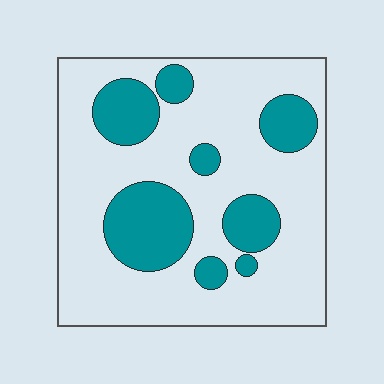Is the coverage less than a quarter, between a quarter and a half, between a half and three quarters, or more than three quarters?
Between a quarter and a half.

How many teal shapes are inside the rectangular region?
8.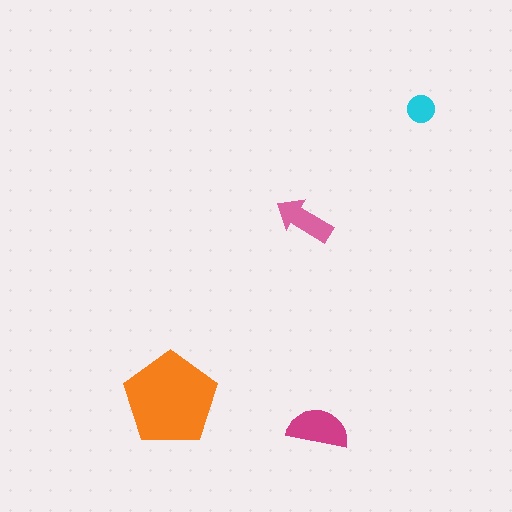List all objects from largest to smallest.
The orange pentagon, the magenta semicircle, the pink arrow, the cyan circle.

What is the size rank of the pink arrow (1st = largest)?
3rd.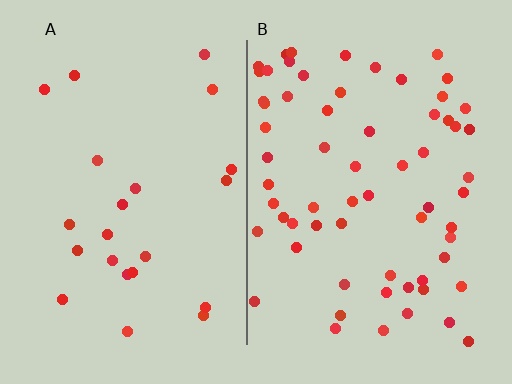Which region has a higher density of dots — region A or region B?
B (the right).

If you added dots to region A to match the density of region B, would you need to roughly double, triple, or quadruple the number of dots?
Approximately triple.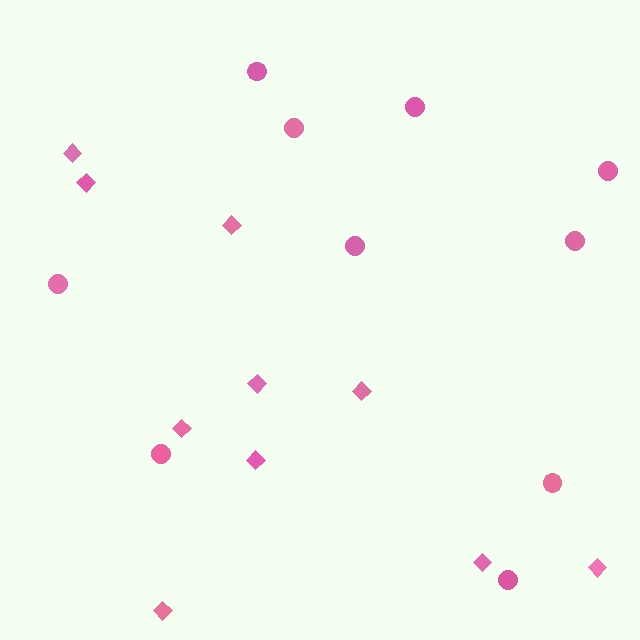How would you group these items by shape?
There are 2 groups: one group of circles (10) and one group of diamonds (10).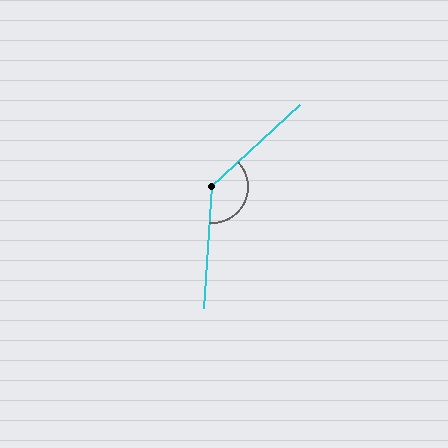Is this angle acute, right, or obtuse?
It is obtuse.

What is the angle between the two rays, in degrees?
Approximately 137 degrees.